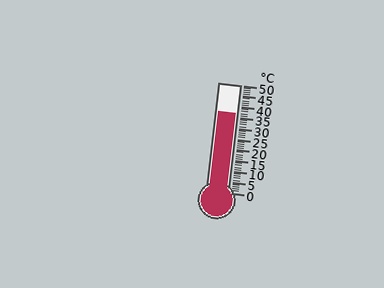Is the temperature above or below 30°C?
The temperature is above 30°C.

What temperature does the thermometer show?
The thermometer shows approximately 37°C.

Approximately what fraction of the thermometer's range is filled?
The thermometer is filled to approximately 75% of its range.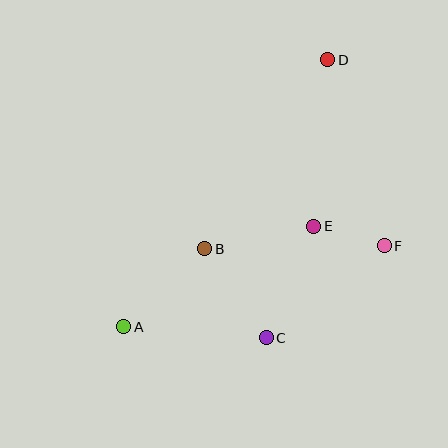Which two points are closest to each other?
Points E and F are closest to each other.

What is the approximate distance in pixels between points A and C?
The distance between A and C is approximately 143 pixels.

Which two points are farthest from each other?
Points A and D are farthest from each other.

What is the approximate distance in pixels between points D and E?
The distance between D and E is approximately 167 pixels.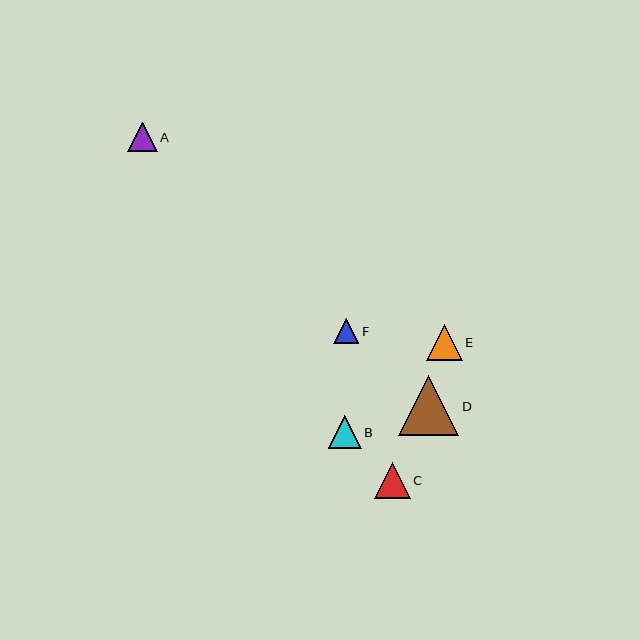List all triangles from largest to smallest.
From largest to smallest: D, C, E, B, A, F.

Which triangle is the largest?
Triangle D is the largest with a size of approximately 60 pixels.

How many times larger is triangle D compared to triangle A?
Triangle D is approximately 2.1 times the size of triangle A.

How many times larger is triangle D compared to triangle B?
Triangle D is approximately 1.8 times the size of triangle B.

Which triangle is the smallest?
Triangle F is the smallest with a size of approximately 25 pixels.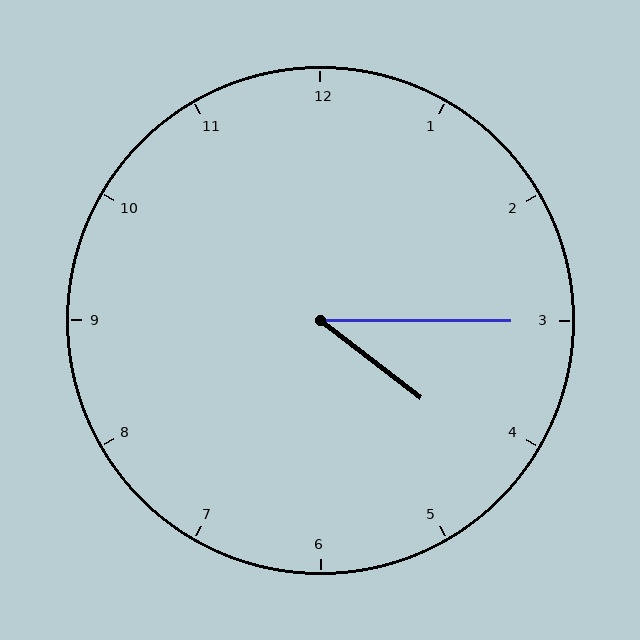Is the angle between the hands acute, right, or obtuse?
It is acute.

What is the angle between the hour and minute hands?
Approximately 38 degrees.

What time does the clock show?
4:15.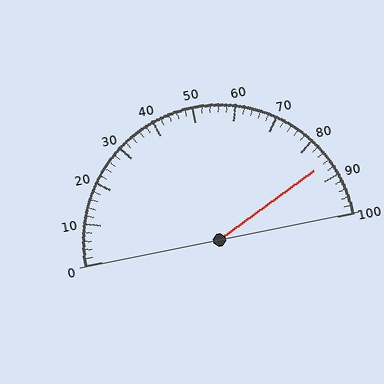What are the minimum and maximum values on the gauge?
The gauge ranges from 0 to 100.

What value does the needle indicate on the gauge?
The needle indicates approximately 86.